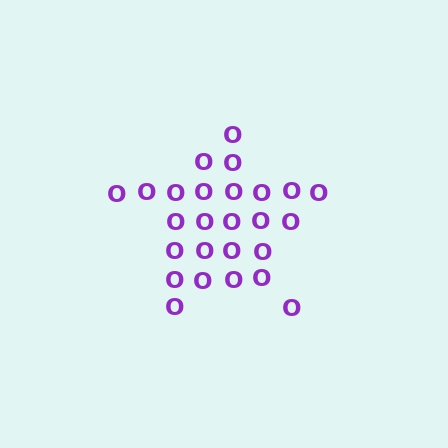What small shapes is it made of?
It is made of small letter O's.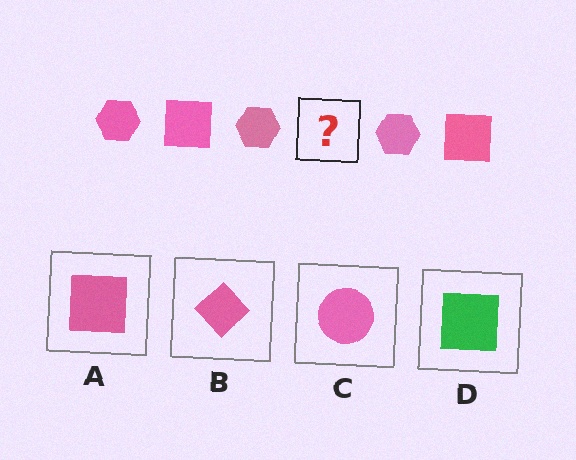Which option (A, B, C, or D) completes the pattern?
A.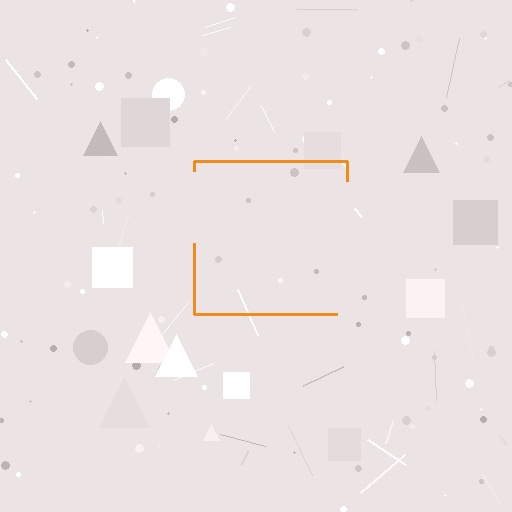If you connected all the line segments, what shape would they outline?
They would outline a square.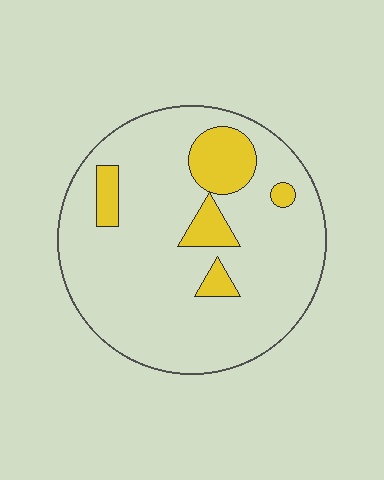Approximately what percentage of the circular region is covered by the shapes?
Approximately 15%.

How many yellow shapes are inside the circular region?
5.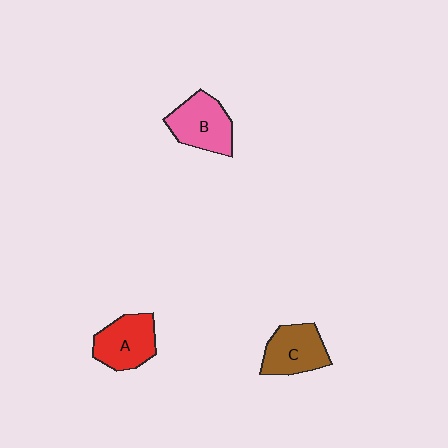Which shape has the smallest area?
Shape C (brown).